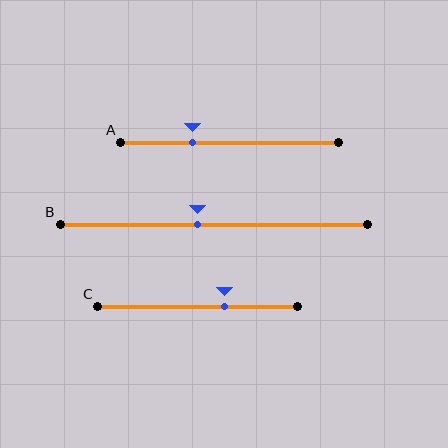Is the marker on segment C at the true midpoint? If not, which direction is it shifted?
No, the marker on segment C is shifted to the right by about 13% of the segment length.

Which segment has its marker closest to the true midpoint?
Segment B has its marker closest to the true midpoint.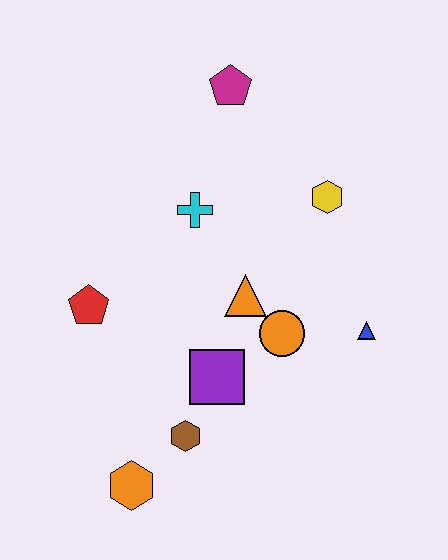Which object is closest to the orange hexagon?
The brown hexagon is closest to the orange hexagon.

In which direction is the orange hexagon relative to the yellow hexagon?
The orange hexagon is below the yellow hexagon.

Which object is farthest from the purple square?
The magenta pentagon is farthest from the purple square.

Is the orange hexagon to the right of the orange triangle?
No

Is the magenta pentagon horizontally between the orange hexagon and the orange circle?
Yes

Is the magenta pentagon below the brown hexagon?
No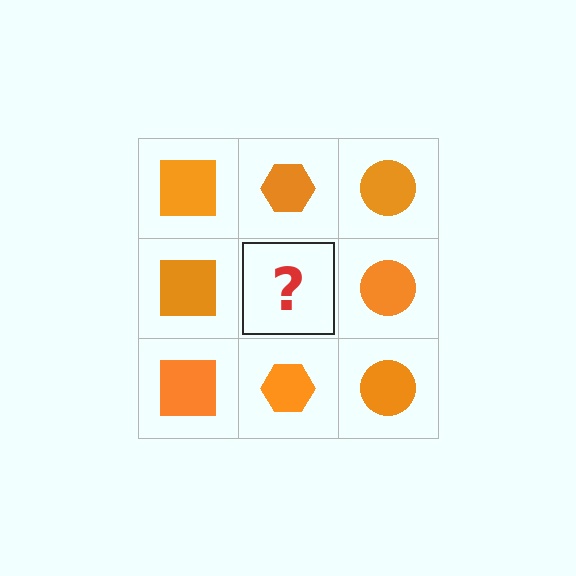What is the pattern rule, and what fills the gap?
The rule is that each column has a consistent shape. The gap should be filled with an orange hexagon.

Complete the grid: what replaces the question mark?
The question mark should be replaced with an orange hexagon.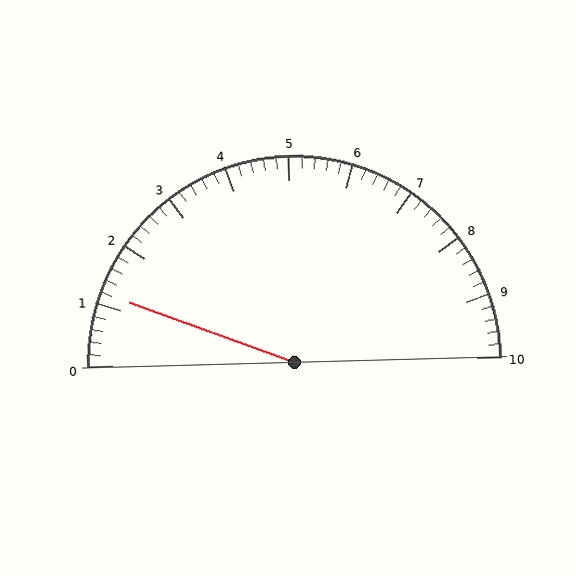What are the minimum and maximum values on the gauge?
The gauge ranges from 0 to 10.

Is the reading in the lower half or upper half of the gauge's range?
The reading is in the lower half of the range (0 to 10).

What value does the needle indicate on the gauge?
The needle indicates approximately 1.2.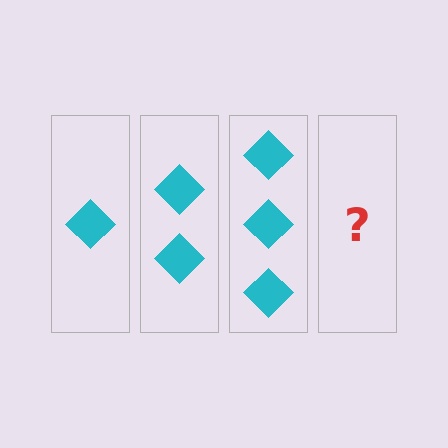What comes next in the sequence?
The next element should be 4 diamonds.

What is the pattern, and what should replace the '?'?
The pattern is that each step adds one more diamond. The '?' should be 4 diamonds.